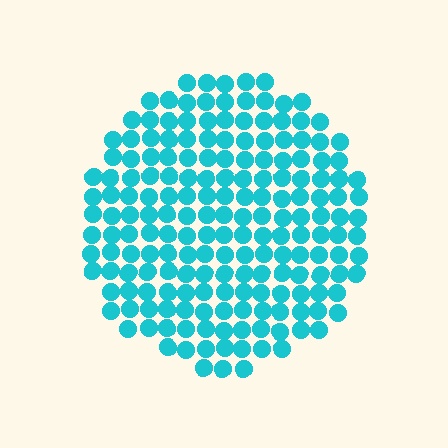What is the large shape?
The large shape is a circle.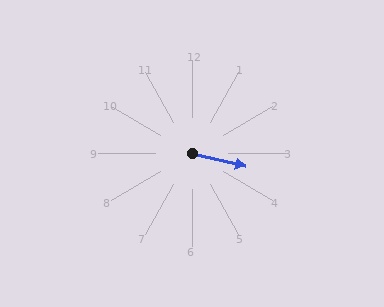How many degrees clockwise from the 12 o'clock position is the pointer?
Approximately 103 degrees.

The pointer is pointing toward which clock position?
Roughly 3 o'clock.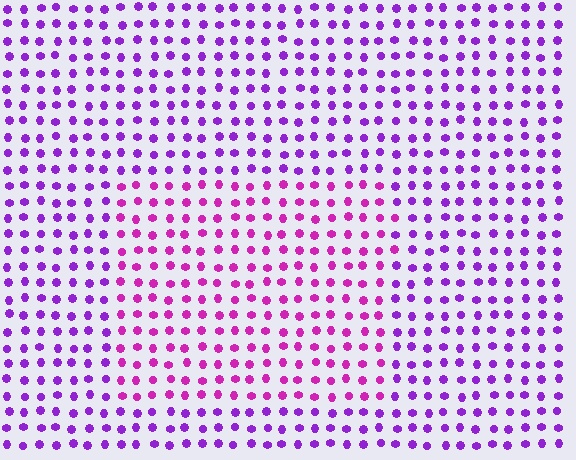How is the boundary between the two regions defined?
The boundary is defined purely by a slight shift in hue (about 31 degrees). Spacing, size, and orientation are identical on both sides.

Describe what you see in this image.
The image is filled with small purple elements in a uniform arrangement. A rectangle-shaped region is visible where the elements are tinted to a slightly different hue, forming a subtle color boundary.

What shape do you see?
I see a rectangle.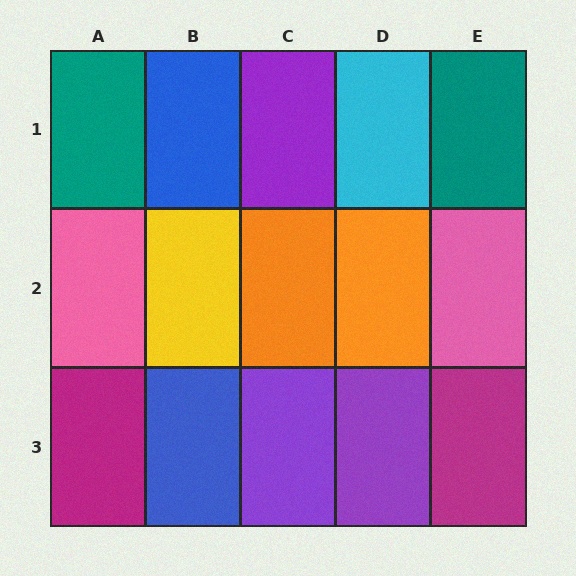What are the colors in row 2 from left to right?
Pink, yellow, orange, orange, pink.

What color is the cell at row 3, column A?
Magenta.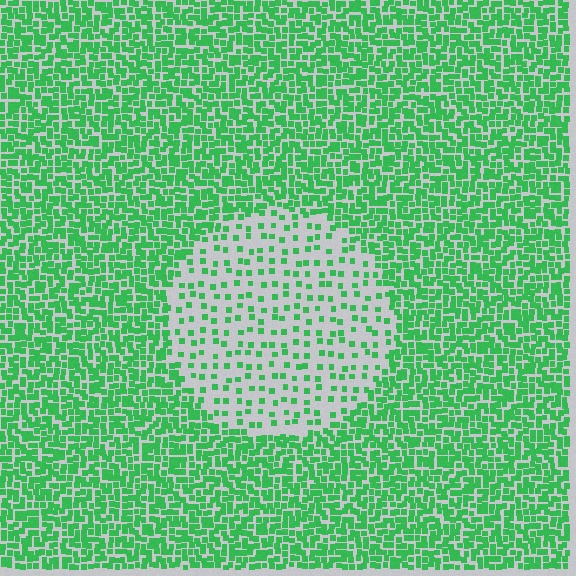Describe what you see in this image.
The image contains small green elements arranged at two different densities. A circle-shaped region is visible where the elements are less densely packed than the surrounding area.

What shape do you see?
I see a circle.